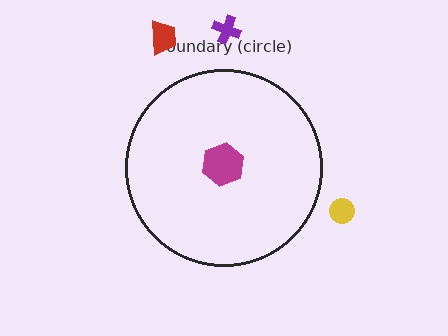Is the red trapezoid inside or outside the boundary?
Outside.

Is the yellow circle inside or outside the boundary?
Outside.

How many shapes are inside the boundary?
1 inside, 3 outside.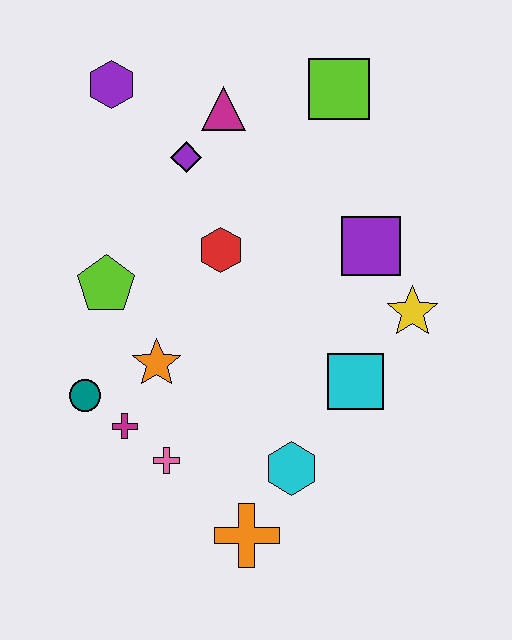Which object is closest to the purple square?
The yellow star is closest to the purple square.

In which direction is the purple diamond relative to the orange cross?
The purple diamond is above the orange cross.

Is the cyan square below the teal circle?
No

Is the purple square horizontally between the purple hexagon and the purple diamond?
No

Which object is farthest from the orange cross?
The purple hexagon is farthest from the orange cross.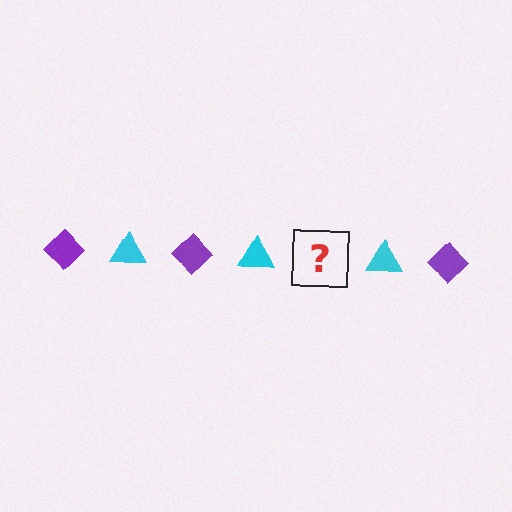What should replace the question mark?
The question mark should be replaced with a purple diamond.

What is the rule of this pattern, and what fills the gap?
The rule is that the pattern alternates between purple diamond and cyan triangle. The gap should be filled with a purple diamond.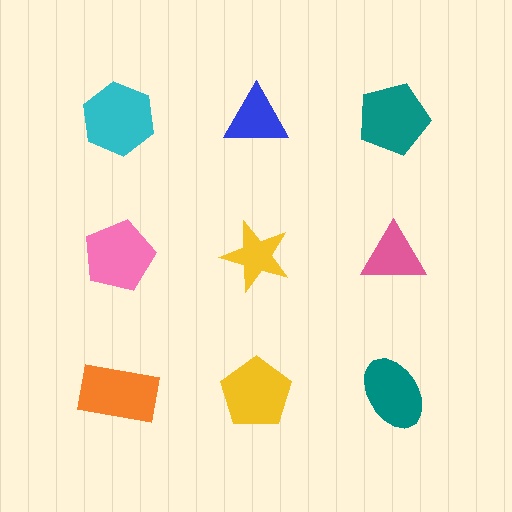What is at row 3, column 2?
A yellow pentagon.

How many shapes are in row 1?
3 shapes.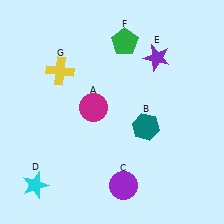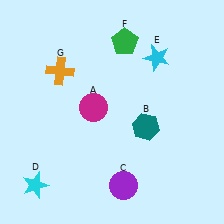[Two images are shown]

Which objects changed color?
E changed from purple to cyan. G changed from yellow to orange.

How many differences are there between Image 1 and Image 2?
There are 2 differences between the two images.